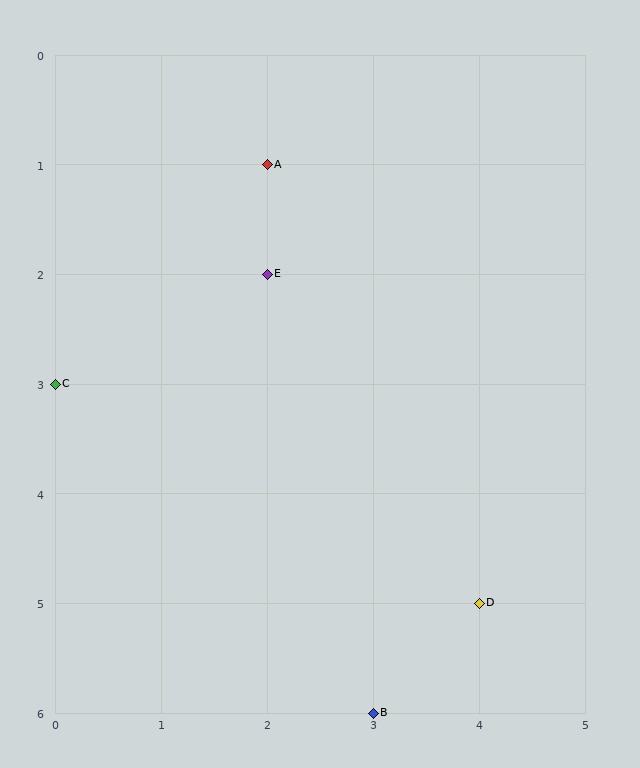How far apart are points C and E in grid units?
Points C and E are 2 columns and 1 row apart (about 2.2 grid units diagonally).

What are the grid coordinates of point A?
Point A is at grid coordinates (2, 1).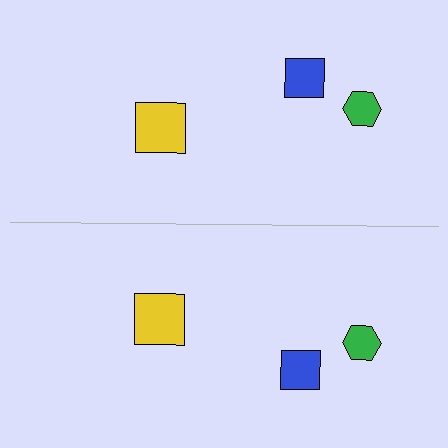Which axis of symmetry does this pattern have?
The pattern has a horizontal axis of symmetry running through the center of the image.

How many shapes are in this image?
There are 6 shapes in this image.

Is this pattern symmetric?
Yes, this pattern has bilateral (reflection) symmetry.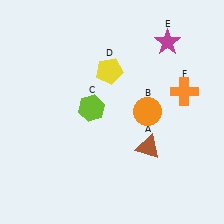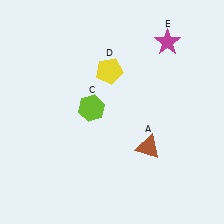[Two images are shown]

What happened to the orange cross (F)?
The orange cross (F) was removed in Image 2. It was in the top-right area of Image 1.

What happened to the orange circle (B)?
The orange circle (B) was removed in Image 2. It was in the top-right area of Image 1.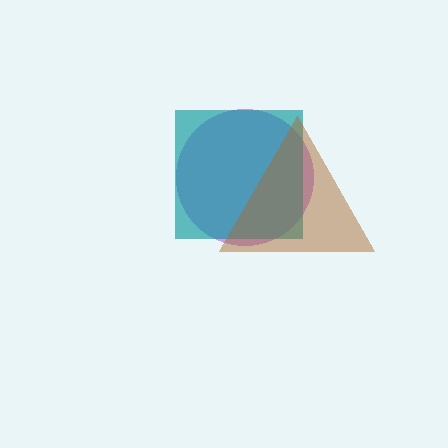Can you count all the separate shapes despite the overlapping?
Yes, there are 3 separate shapes.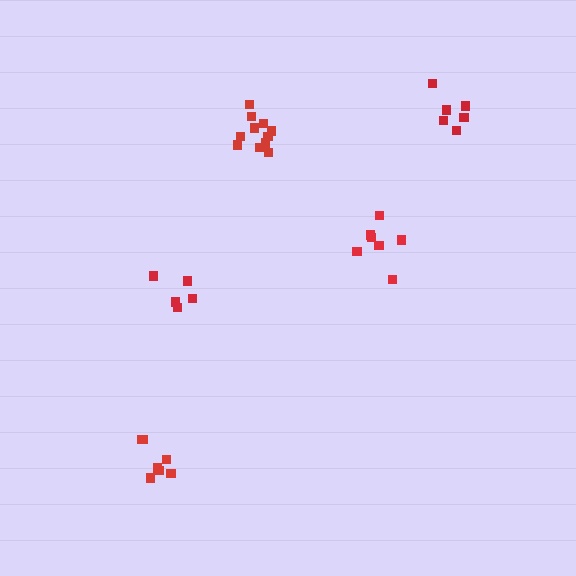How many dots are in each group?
Group 1: 5 dots, Group 2: 11 dots, Group 3: 6 dots, Group 4: 7 dots, Group 5: 7 dots (36 total).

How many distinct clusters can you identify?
There are 5 distinct clusters.